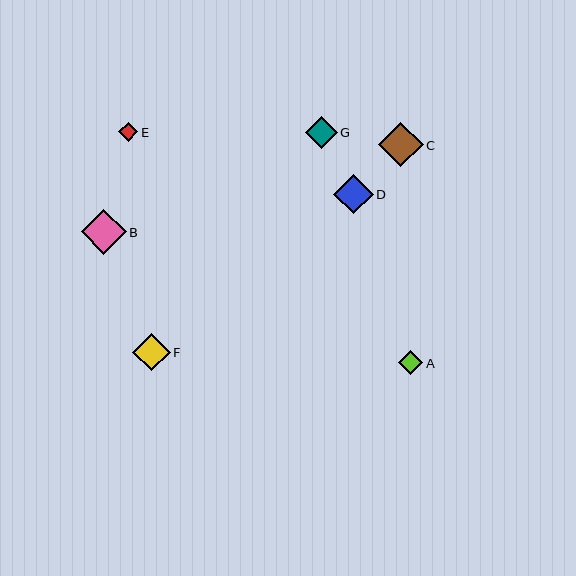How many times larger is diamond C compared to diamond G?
Diamond C is approximately 1.4 times the size of diamond G.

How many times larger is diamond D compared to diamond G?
Diamond D is approximately 1.3 times the size of diamond G.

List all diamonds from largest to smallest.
From largest to smallest: B, C, D, F, G, A, E.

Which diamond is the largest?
Diamond B is the largest with a size of approximately 45 pixels.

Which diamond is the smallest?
Diamond E is the smallest with a size of approximately 19 pixels.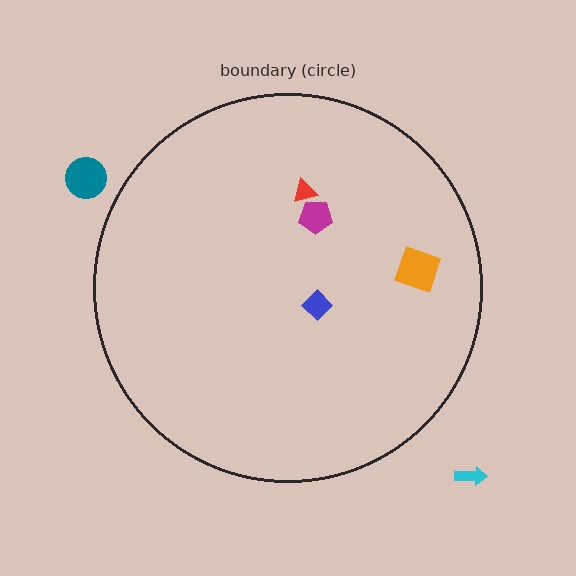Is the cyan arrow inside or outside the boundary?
Outside.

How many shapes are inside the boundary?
4 inside, 2 outside.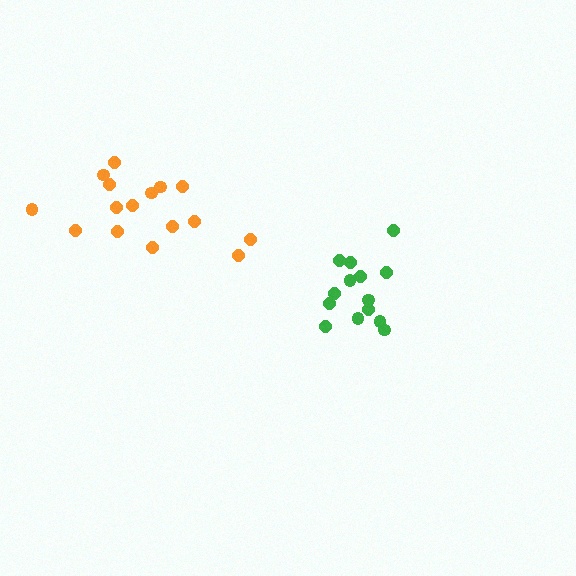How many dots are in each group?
Group 1: 14 dots, Group 2: 16 dots (30 total).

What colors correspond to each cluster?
The clusters are colored: green, orange.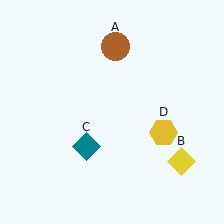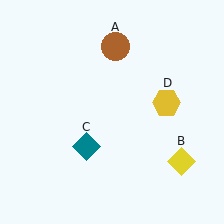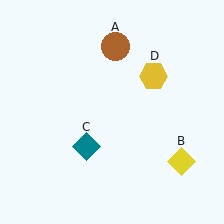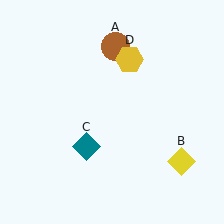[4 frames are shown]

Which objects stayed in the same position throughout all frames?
Brown circle (object A) and yellow diamond (object B) and teal diamond (object C) remained stationary.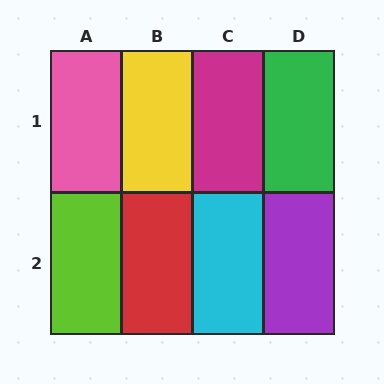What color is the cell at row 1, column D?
Green.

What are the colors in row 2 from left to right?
Lime, red, cyan, purple.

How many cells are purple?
1 cell is purple.